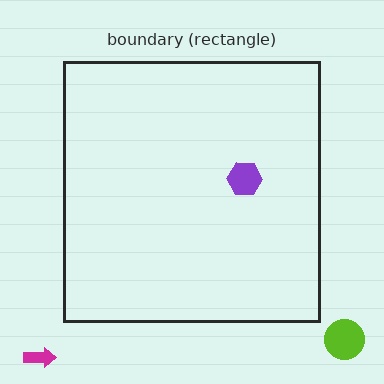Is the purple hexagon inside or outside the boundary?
Inside.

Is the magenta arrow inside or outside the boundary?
Outside.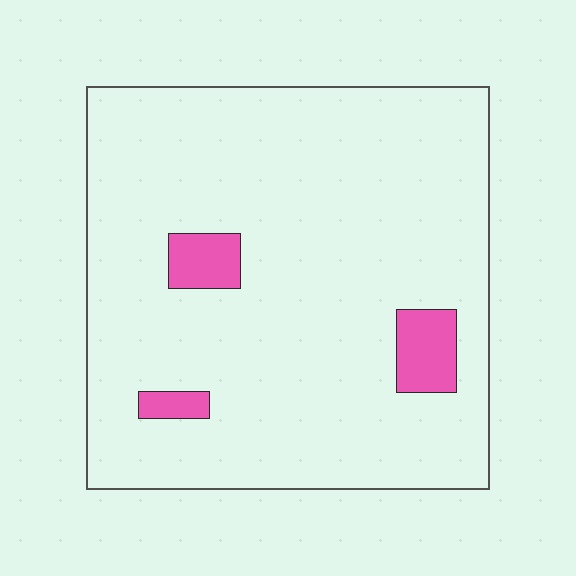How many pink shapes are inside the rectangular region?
3.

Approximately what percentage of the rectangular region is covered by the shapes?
Approximately 5%.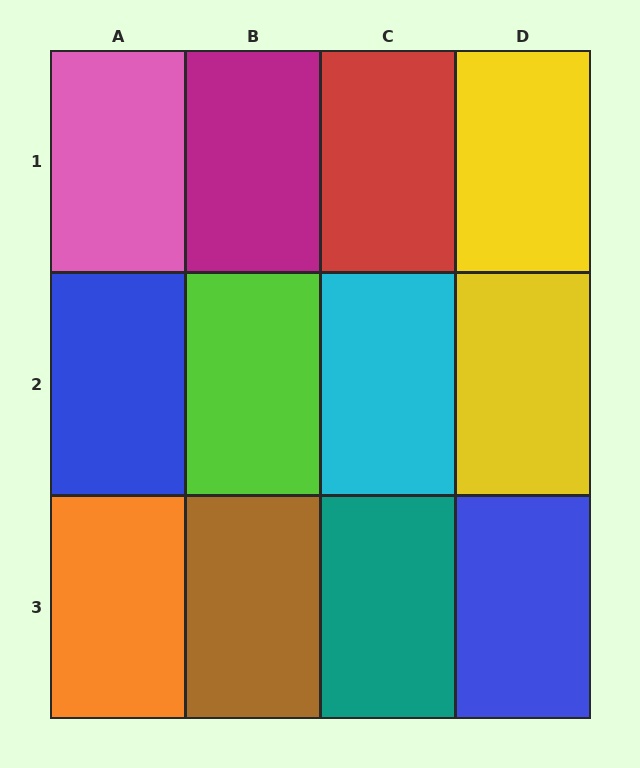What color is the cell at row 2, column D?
Yellow.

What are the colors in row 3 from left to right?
Orange, brown, teal, blue.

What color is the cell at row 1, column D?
Yellow.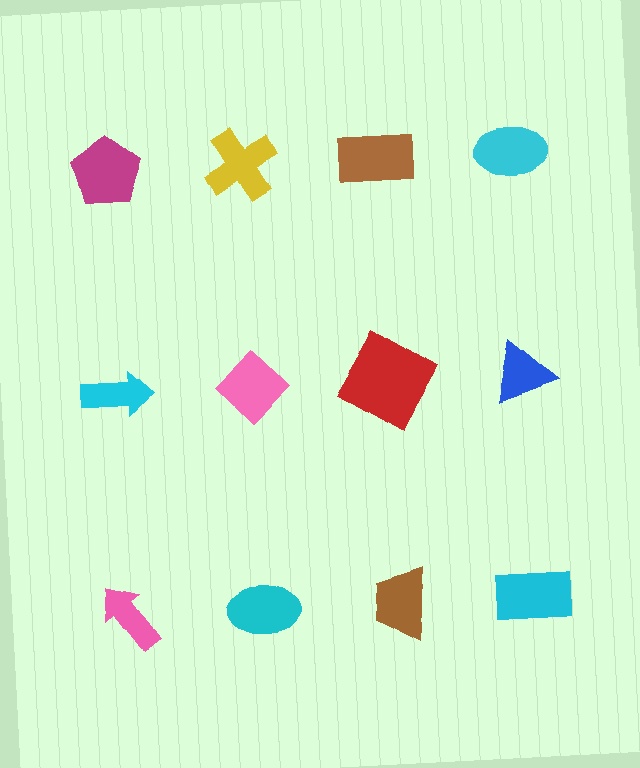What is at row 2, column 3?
A red square.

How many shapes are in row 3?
4 shapes.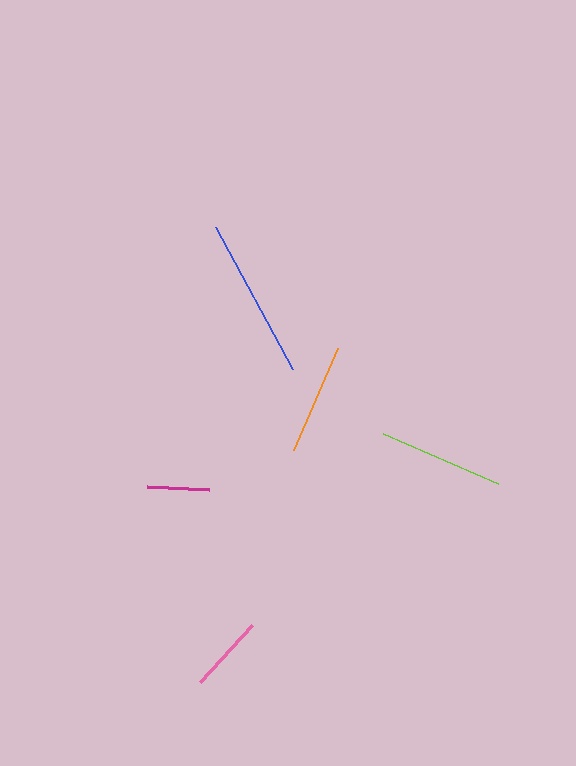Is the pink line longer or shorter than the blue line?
The blue line is longer than the pink line.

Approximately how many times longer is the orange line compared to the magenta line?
The orange line is approximately 1.8 times the length of the magenta line.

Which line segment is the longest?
The blue line is the longest at approximately 162 pixels.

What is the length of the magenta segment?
The magenta segment is approximately 63 pixels long.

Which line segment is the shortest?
The magenta line is the shortest at approximately 63 pixels.